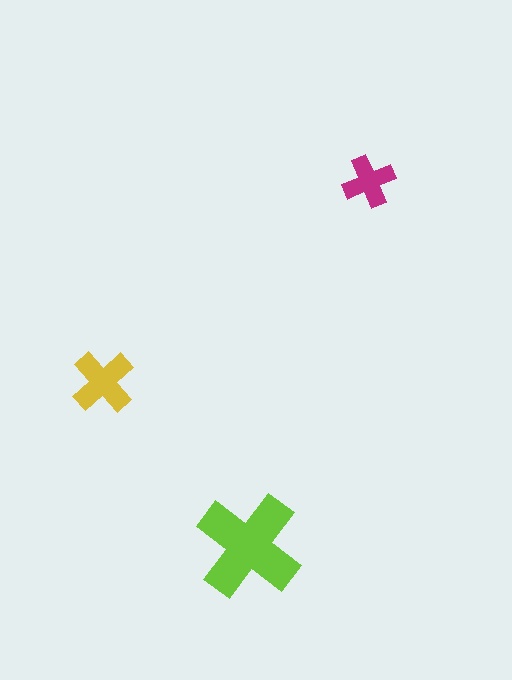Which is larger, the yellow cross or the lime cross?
The lime one.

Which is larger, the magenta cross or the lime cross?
The lime one.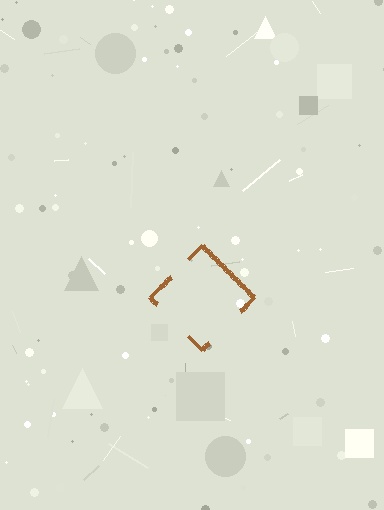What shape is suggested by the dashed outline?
The dashed outline suggests a diamond.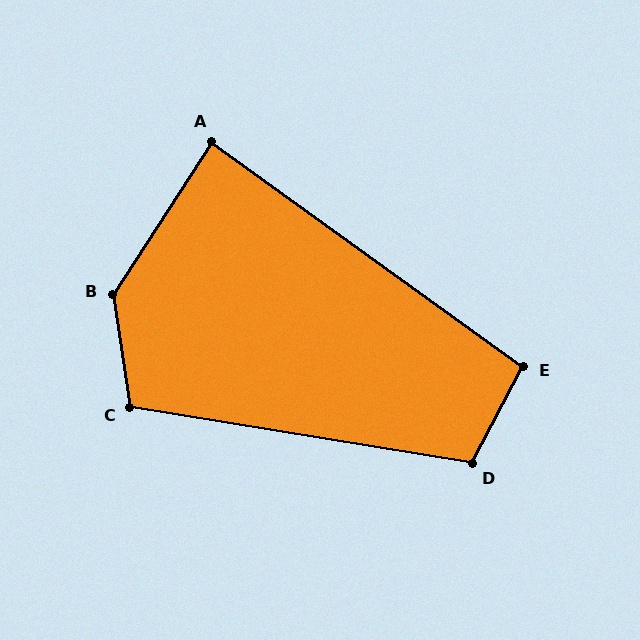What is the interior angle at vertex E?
Approximately 98 degrees (obtuse).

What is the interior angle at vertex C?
Approximately 108 degrees (obtuse).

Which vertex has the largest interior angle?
B, at approximately 138 degrees.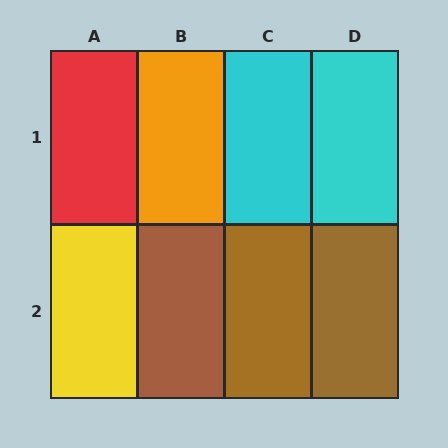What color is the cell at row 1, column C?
Cyan.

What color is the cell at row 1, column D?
Cyan.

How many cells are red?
1 cell is red.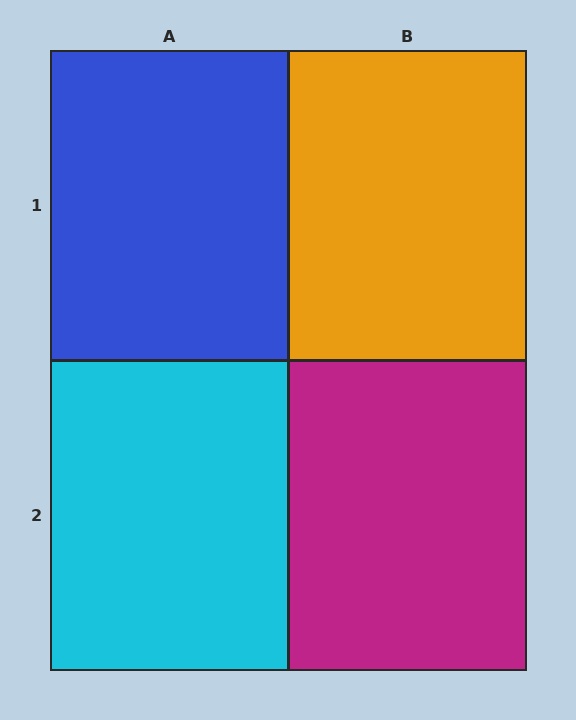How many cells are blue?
1 cell is blue.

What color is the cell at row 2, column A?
Cyan.